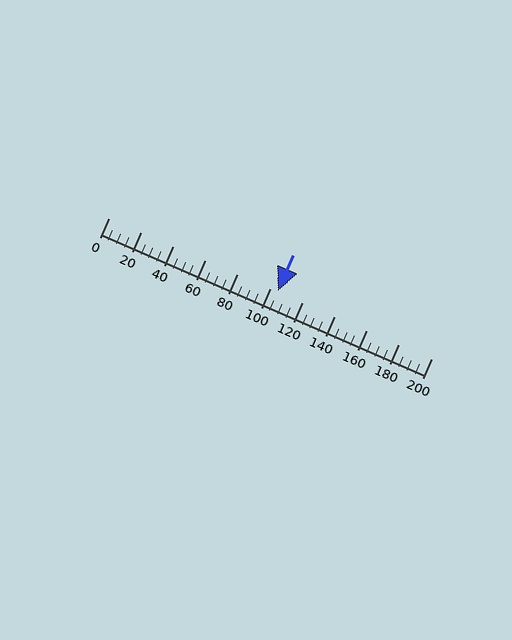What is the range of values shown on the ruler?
The ruler shows values from 0 to 200.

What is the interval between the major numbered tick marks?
The major tick marks are spaced 20 units apart.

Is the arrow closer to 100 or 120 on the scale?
The arrow is closer to 100.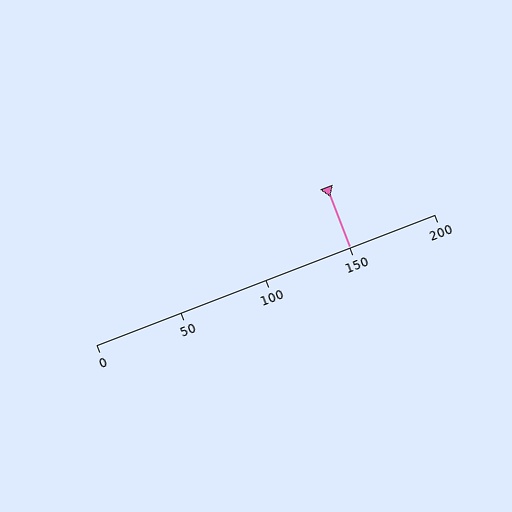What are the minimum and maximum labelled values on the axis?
The axis runs from 0 to 200.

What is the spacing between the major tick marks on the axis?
The major ticks are spaced 50 apart.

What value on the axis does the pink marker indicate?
The marker indicates approximately 150.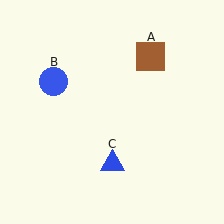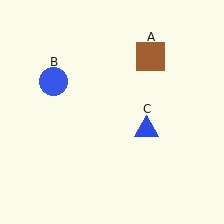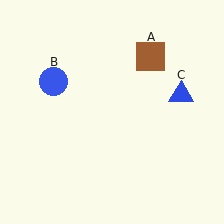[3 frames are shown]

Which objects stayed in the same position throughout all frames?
Brown square (object A) and blue circle (object B) remained stationary.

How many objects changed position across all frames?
1 object changed position: blue triangle (object C).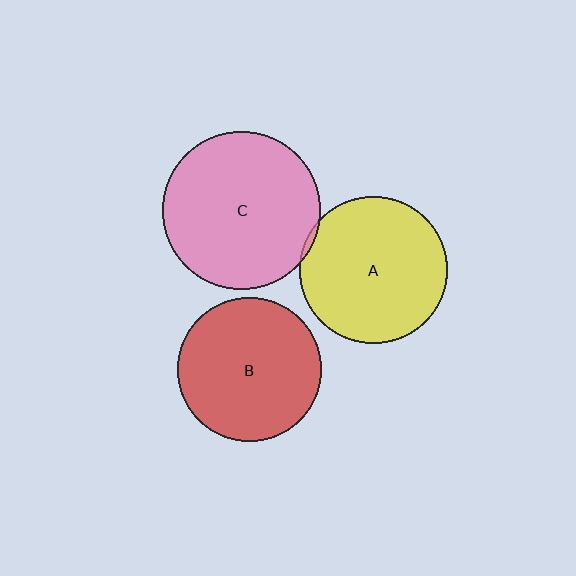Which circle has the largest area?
Circle C (pink).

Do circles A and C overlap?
Yes.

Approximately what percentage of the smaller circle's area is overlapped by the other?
Approximately 5%.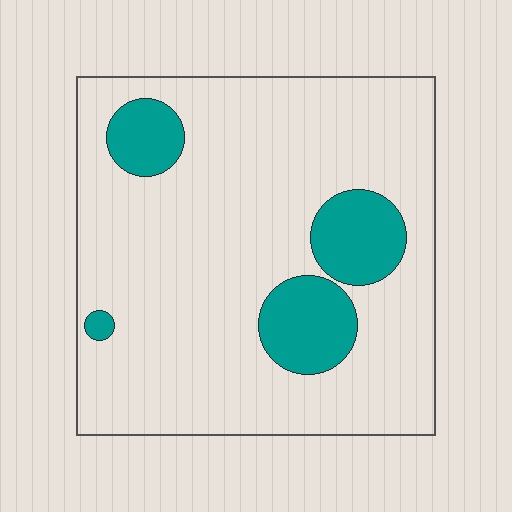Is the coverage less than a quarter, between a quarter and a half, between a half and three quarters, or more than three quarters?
Less than a quarter.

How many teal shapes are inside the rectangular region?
4.